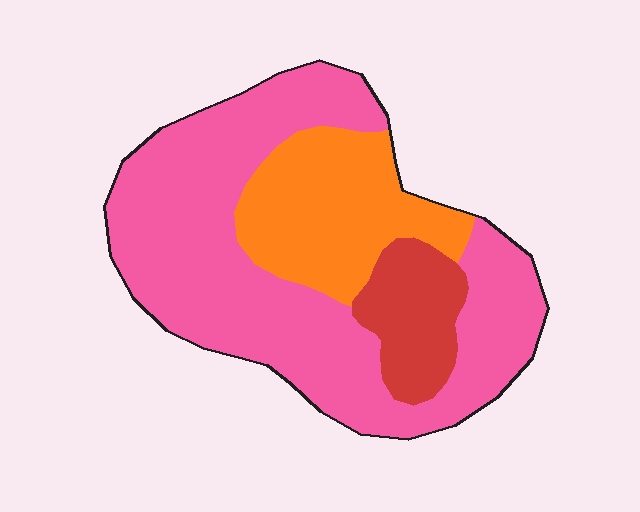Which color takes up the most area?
Pink, at roughly 65%.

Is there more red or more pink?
Pink.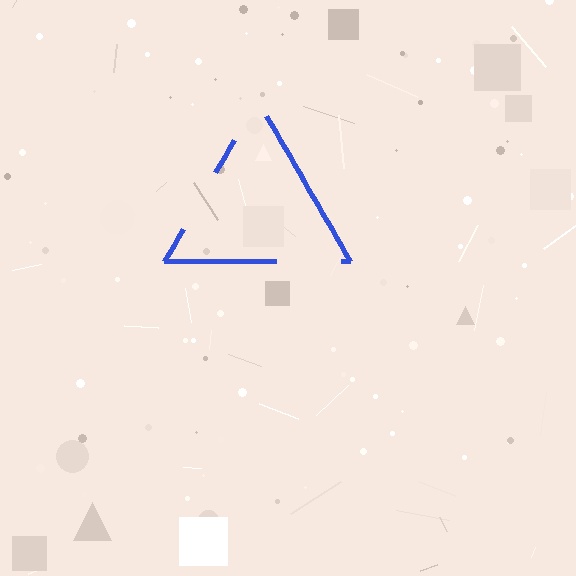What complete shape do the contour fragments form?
The contour fragments form a triangle.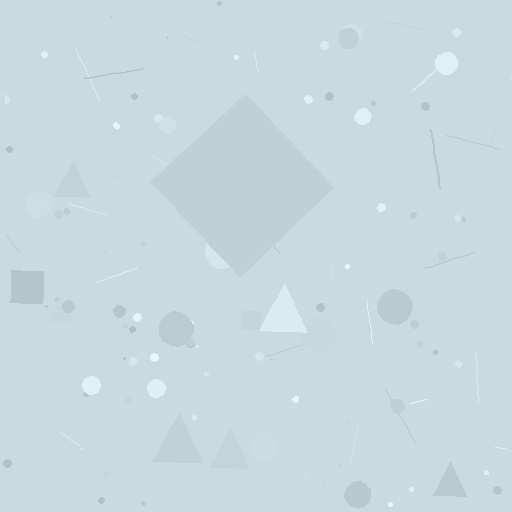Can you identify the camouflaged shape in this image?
The camouflaged shape is a diamond.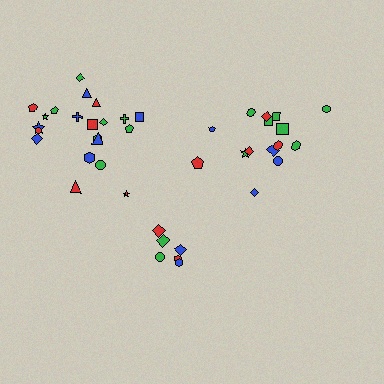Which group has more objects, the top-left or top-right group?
The top-left group.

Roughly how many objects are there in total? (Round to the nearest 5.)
Roughly 45 objects in total.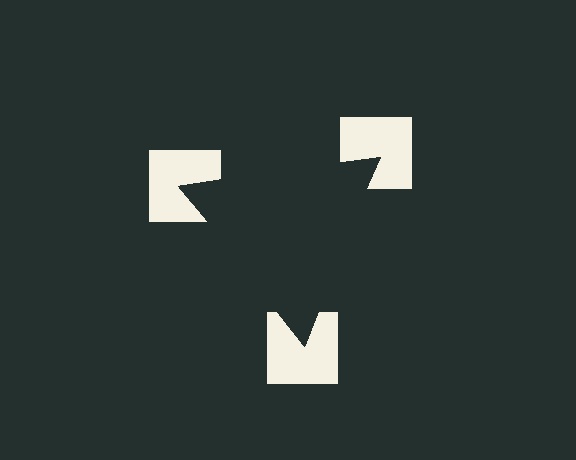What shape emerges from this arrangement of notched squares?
An illusory triangle — its edges are inferred from the aligned wedge cuts in the notched squares, not physically drawn.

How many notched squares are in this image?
There are 3 — one at each vertex of the illusory triangle.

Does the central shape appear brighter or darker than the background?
It typically appears slightly darker than the background, even though no actual brightness change is drawn.